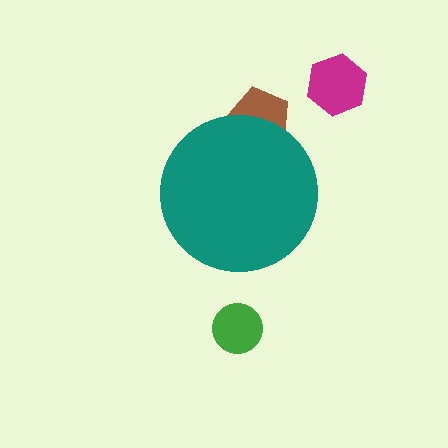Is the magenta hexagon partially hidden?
No, the magenta hexagon is fully visible.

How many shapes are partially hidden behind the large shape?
1 shape is partially hidden.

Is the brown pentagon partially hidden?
Yes, the brown pentagon is partially hidden behind the teal circle.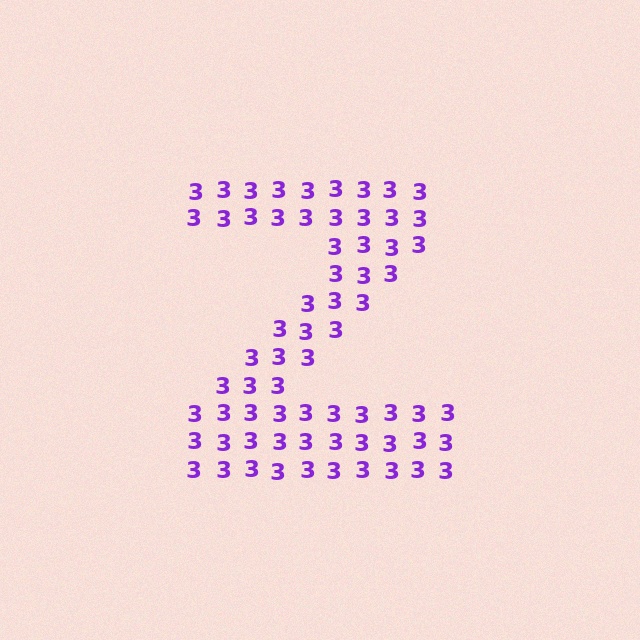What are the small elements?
The small elements are digit 3's.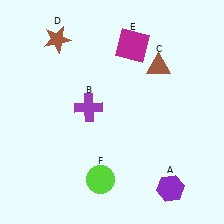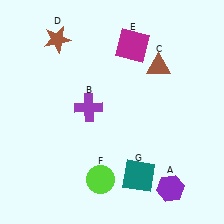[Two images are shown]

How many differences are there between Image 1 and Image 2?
There is 1 difference between the two images.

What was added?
A teal square (G) was added in Image 2.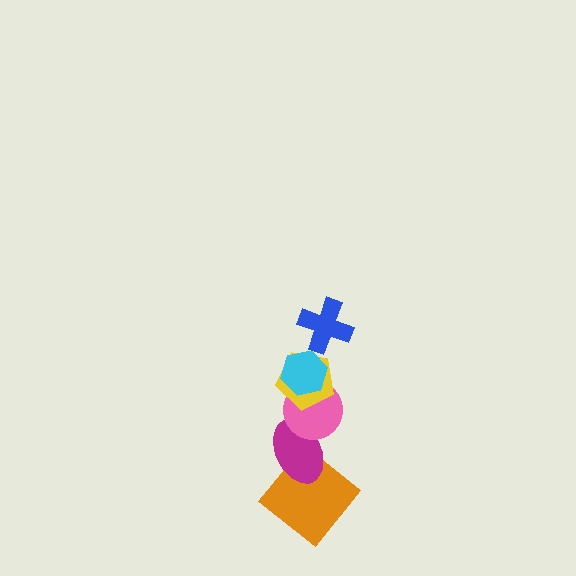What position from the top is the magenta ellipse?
The magenta ellipse is 5th from the top.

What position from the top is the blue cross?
The blue cross is 1st from the top.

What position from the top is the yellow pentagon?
The yellow pentagon is 3rd from the top.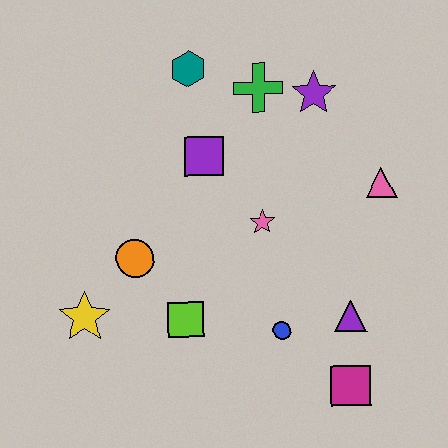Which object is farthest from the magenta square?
The teal hexagon is farthest from the magenta square.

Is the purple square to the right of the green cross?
No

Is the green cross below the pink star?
No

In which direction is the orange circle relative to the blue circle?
The orange circle is to the left of the blue circle.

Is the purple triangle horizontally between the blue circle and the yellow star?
No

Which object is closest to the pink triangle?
The purple star is closest to the pink triangle.